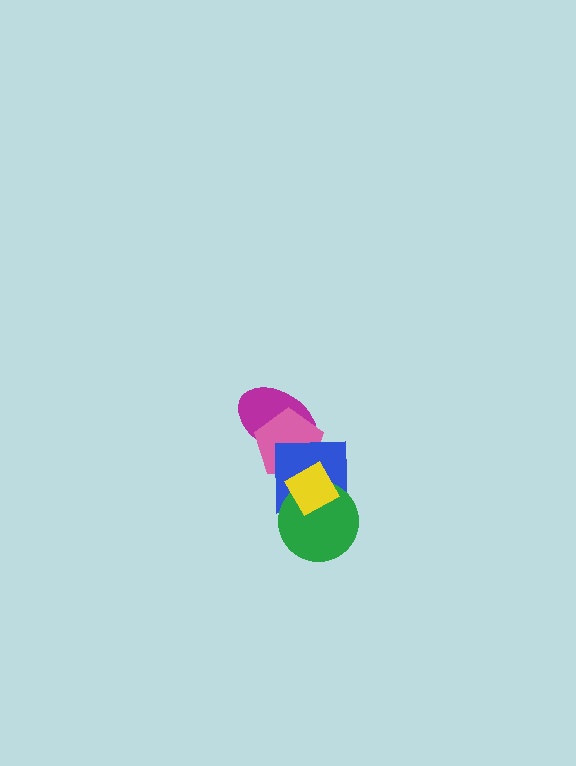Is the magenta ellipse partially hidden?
Yes, it is partially covered by another shape.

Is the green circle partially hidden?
Yes, it is partially covered by another shape.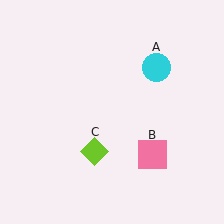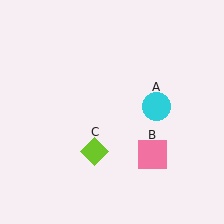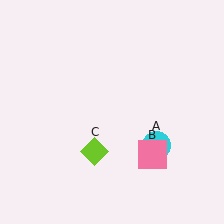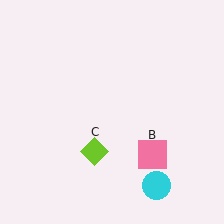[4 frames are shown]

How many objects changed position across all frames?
1 object changed position: cyan circle (object A).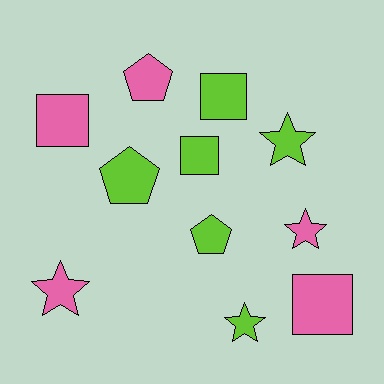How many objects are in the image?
There are 11 objects.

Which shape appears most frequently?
Square, with 4 objects.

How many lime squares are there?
There are 2 lime squares.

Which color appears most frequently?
Lime, with 6 objects.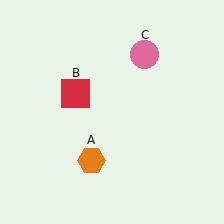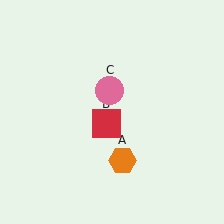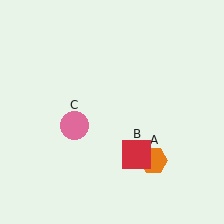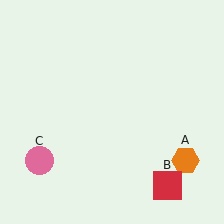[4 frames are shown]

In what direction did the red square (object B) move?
The red square (object B) moved down and to the right.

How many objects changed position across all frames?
3 objects changed position: orange hexagon (object A), red square (object B), pink circle (object C).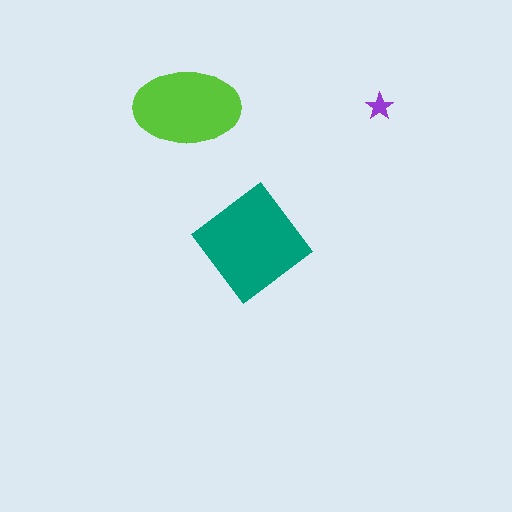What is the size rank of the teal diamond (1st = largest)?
1st.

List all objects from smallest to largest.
The purple star, the lime ellipse, the teal diamond.